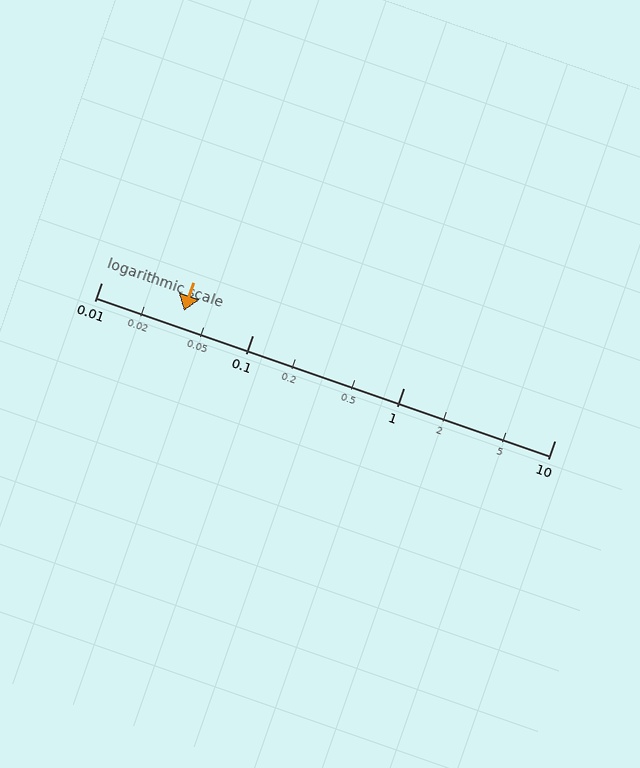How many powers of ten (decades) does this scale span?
The scale spans 3 decades, from 0.01 to 10.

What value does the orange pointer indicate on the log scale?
The pointer indicates approximately 0.035.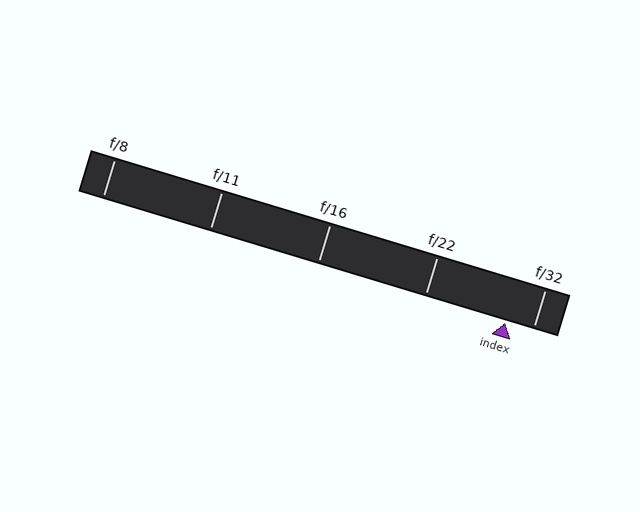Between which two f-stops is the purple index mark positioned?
The index mark is between f/22 and f/32.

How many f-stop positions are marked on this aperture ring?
There are 5 f-stop positions marked.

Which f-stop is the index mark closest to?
The index mark is closest to f/32.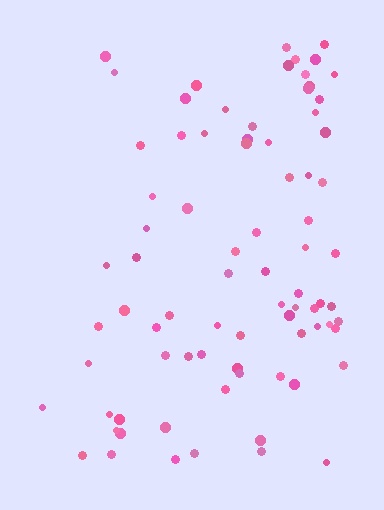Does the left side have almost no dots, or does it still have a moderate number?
Still a moderate number, just noticeably fewer than the right.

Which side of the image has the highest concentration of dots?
The right.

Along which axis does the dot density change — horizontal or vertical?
Horizontal.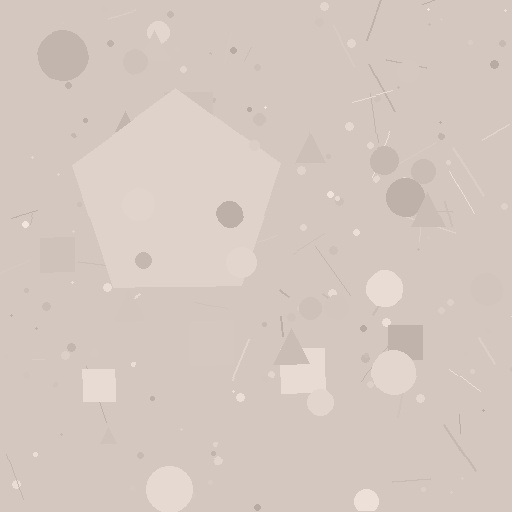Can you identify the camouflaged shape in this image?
The camouflaged shape is a pentagon.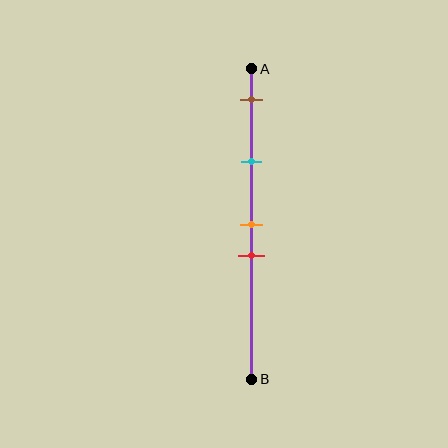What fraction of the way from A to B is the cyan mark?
The cyan mark is approximately 30% (0.3) of the way from A to B.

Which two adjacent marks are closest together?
The orange and red marks are the closest adjacent pair.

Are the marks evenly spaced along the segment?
No, the marks are not evenly spaced.